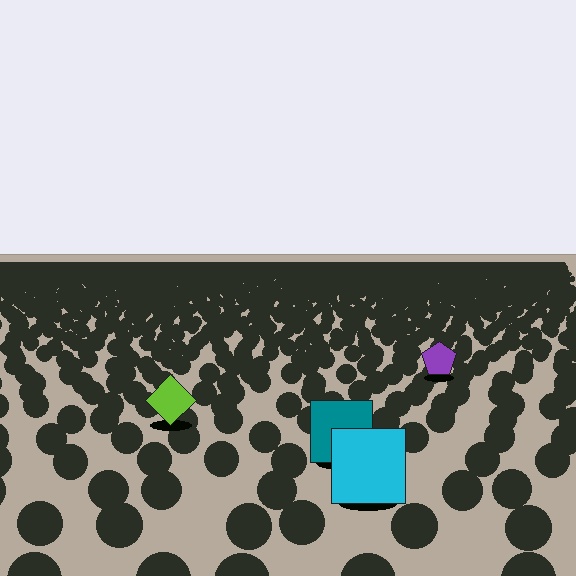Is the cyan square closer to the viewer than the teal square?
Yes. The cyan square is closer — you can tell from the texture gradient: the ground texture is coarser near it.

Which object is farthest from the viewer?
The purple pentagon is farthest from the viewer. It appears smaller and the ground texture around it is denser.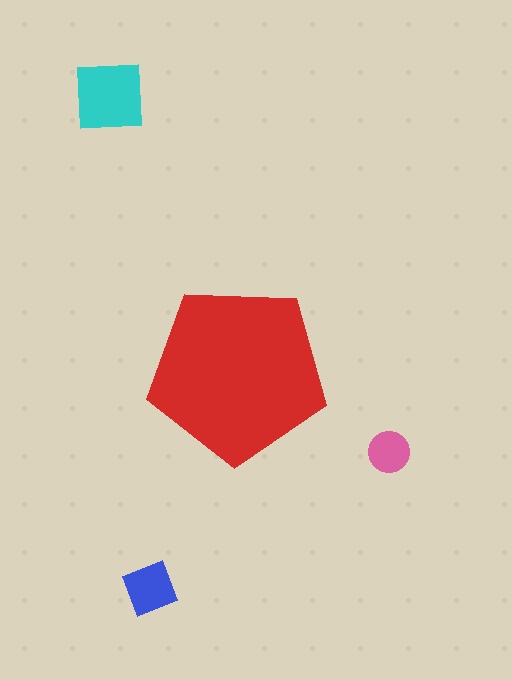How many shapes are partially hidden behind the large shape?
0 shapes are partially hidden.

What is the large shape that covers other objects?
A red pentagon.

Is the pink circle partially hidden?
No, the pink circle is fully visible.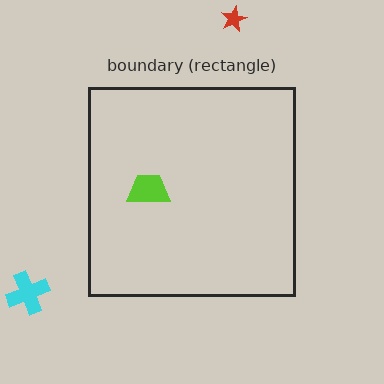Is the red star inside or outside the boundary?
Outside.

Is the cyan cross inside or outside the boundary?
Outside.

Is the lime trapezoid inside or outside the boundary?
Inside.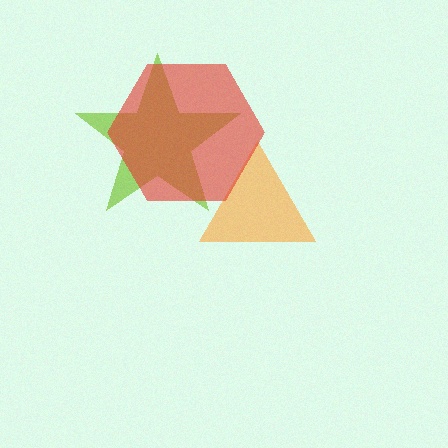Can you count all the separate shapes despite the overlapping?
Yes, there are 3 separate shapes.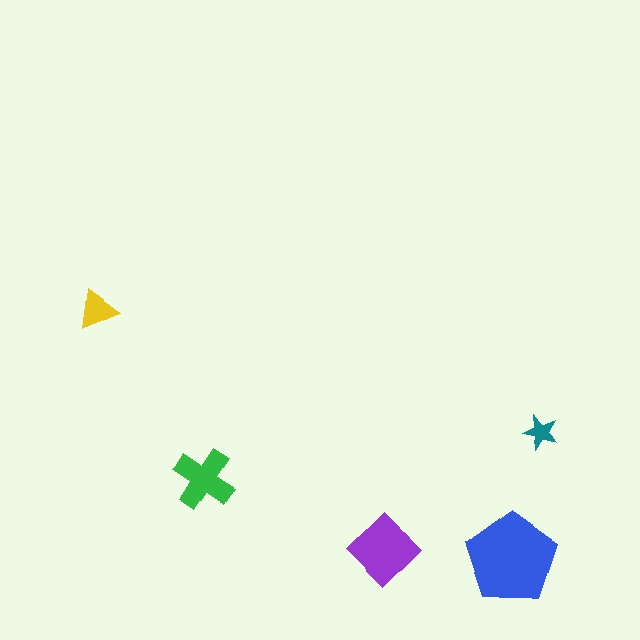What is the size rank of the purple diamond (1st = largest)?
2nd.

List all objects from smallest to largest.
The teal star, the yellow triangle, the green cross, the purple diamond, the blue pentagon.